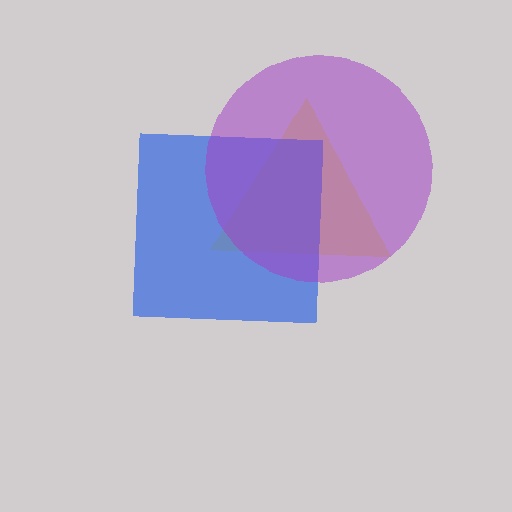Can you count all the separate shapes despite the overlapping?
Yes, there are 3 separate shapes.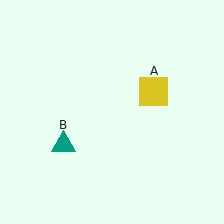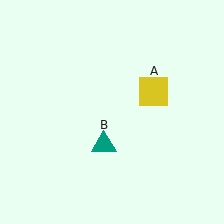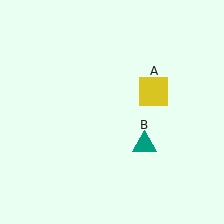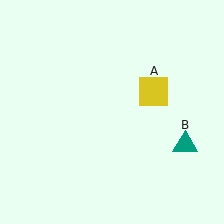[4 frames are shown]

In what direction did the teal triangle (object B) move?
The teal triangle (object B) moved right.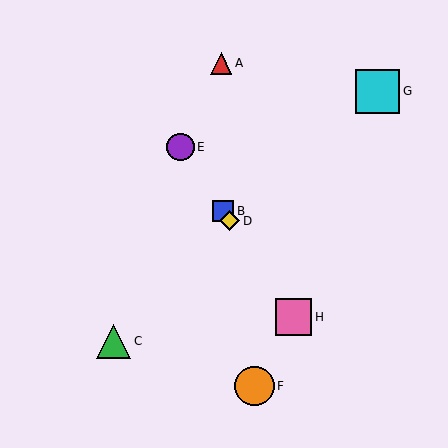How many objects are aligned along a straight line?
4 objects (B, D, E, H) are aligned along a straight line.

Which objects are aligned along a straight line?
Objects B, D, E, H are aligned along a straight line.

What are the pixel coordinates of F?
Object F is at (254, 386).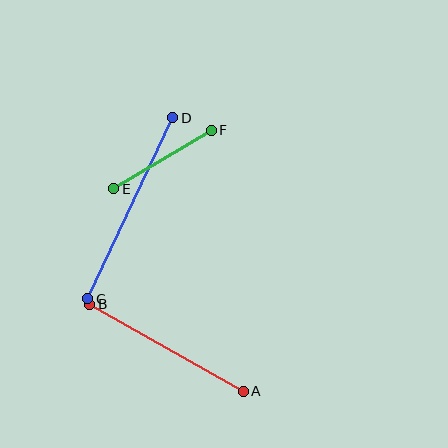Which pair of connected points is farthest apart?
Points C and D are farthest apart.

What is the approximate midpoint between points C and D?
The midpoint is at approximately (130, 208) pixels.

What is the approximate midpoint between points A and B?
The midpoint is at approximately (167, 348) pixels.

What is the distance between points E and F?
The distance is approximately 114 pixels.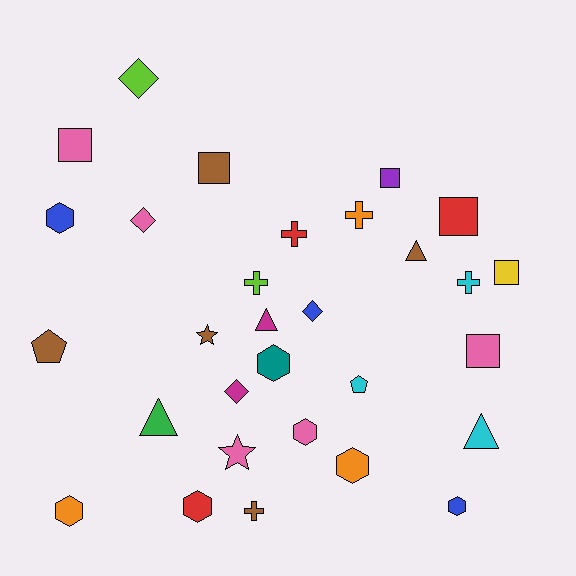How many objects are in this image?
There are 30 objects.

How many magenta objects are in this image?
There are 2 magenta objects.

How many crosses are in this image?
There are 5 crosses.